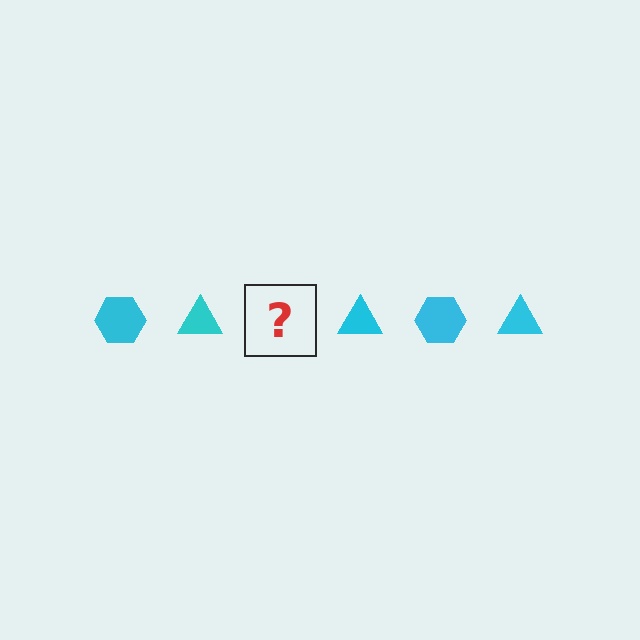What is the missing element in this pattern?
The missing element is a cyan hexagon.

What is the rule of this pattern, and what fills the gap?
The rule is that the pattern cycles through hexagon, triangle shapes in cyan. The gap should be filled with a cyan hexagon.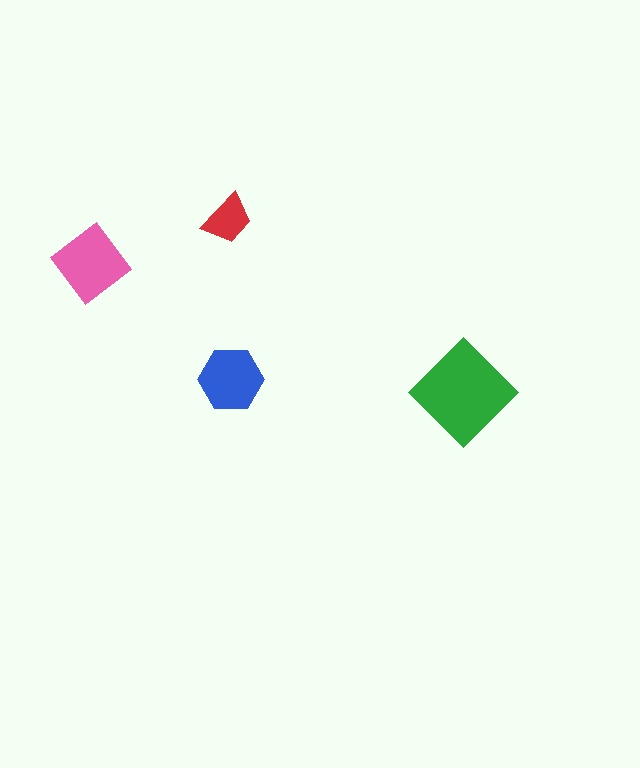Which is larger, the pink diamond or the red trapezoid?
The pink diamond.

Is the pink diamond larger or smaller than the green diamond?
Smaller.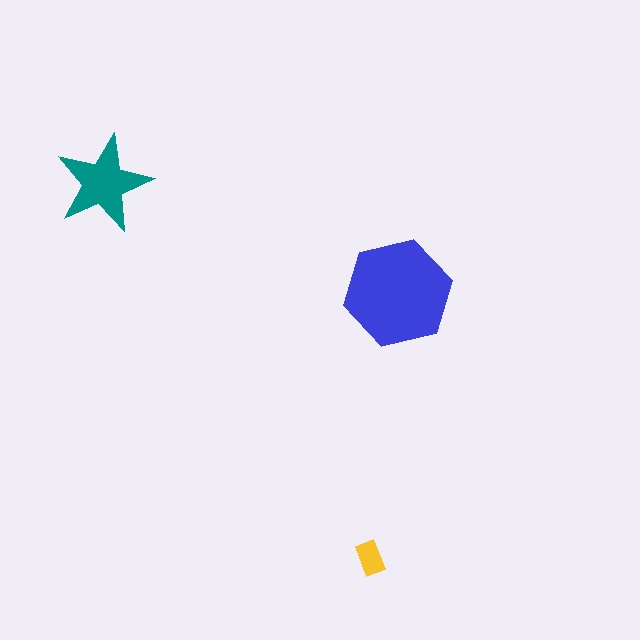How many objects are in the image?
There are 3 objects in the image.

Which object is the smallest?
The yellow rectangle.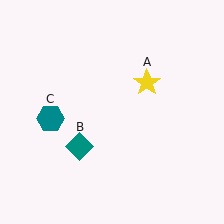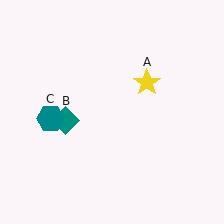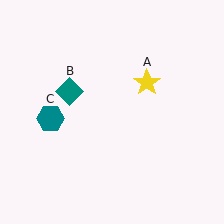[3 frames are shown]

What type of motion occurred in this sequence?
The teal diamond (object B) rotated clockwise around the center of the scene.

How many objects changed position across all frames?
1 object changed position: teal diamond (object B).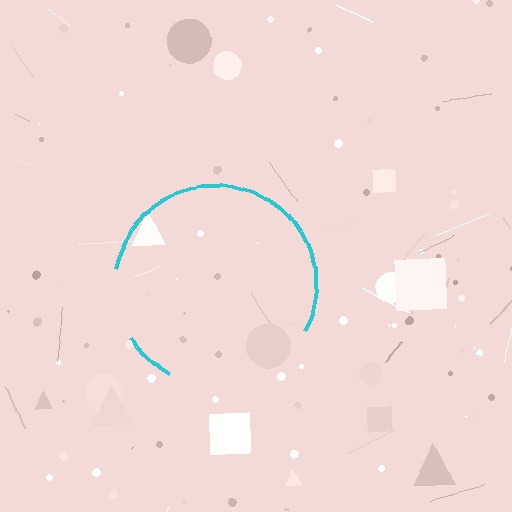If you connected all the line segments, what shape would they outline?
They would outline a circle.